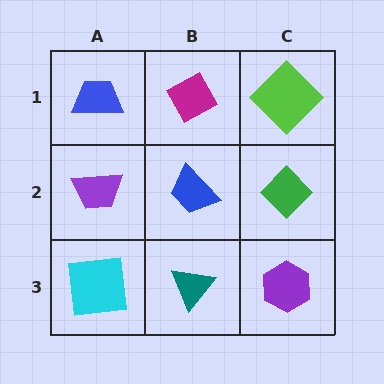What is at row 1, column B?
A magenta diamond.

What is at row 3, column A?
A cyan square.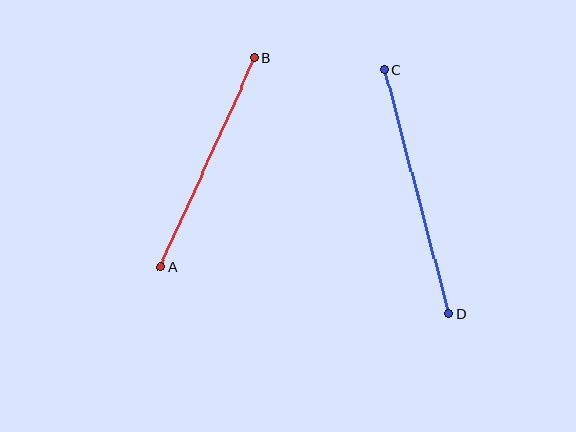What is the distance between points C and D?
The distance is approximately 253 pixels.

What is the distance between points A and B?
The distance is approximately 229 pixels.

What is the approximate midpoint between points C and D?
The midpoint is at approximately (417, 192) pixels.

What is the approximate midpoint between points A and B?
The midpoint is at approximately (207, 163) pixels.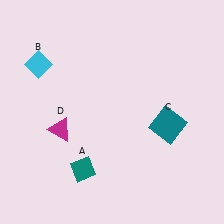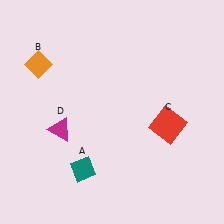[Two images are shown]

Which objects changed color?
B changed from cyan to orange. C changed from teal to red.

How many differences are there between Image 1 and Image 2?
There are 2 differences between the two images.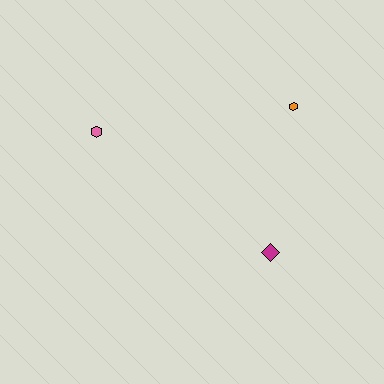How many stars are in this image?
There are no stars.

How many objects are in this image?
There are 3 objects.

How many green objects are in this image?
There are no green objects.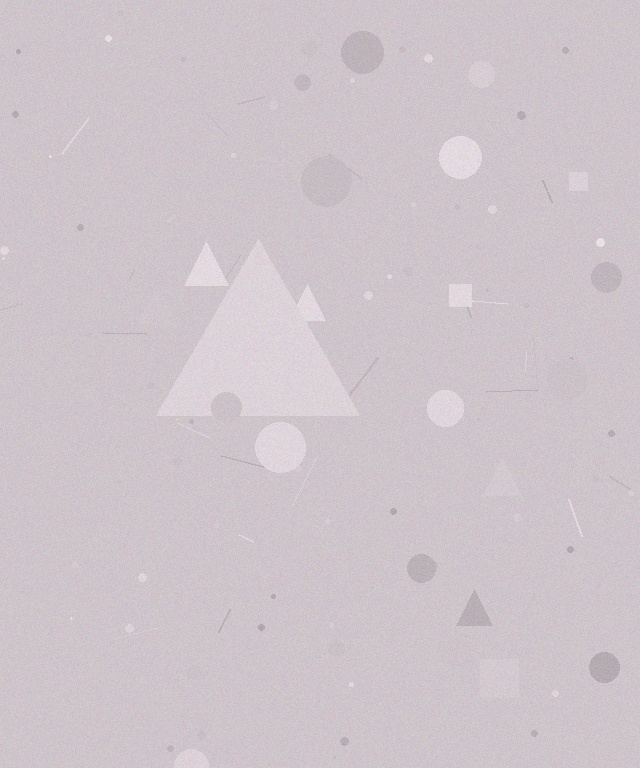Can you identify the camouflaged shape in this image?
The camouflaged shape is a triangle.